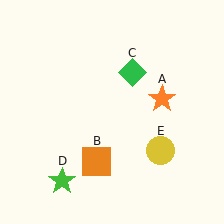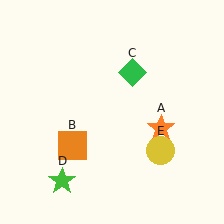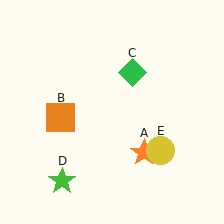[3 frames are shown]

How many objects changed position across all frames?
2 objects changed position: orange star (object A), orange square (object B).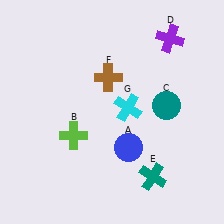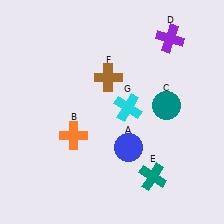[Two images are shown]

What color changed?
The cross (B) changed from lime in Image 1 to orange in Image 2.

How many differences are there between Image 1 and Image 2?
There is 1 difference between the two images.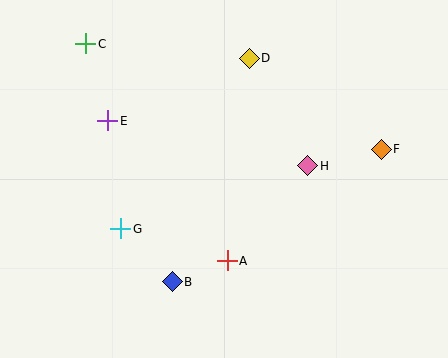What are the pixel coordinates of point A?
Point A is at (227, 261).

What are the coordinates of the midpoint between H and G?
The midpoint between H and G is at (214, 197).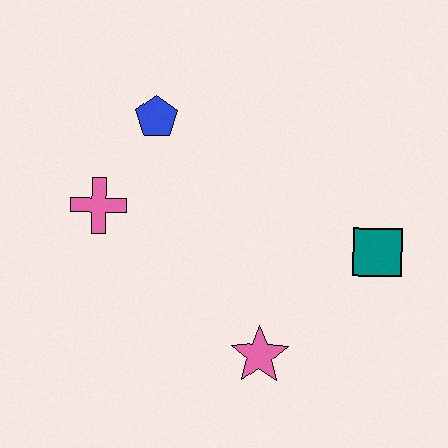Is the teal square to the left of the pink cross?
No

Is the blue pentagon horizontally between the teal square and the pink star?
No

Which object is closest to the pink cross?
The blue pentagon is closest to the pink cross.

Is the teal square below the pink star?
No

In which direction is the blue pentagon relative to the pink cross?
The blue pentagon is above the pink cross.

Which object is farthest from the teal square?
The pink cross is farthest from the teal square.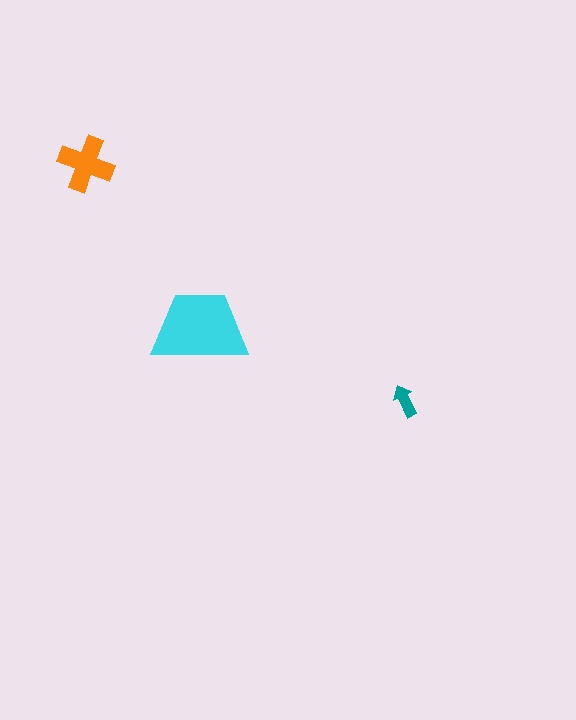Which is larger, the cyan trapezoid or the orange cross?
The cyan trapezoid.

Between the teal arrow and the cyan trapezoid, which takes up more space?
The cyan trapezoid.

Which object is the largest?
The cyan trapezoid.